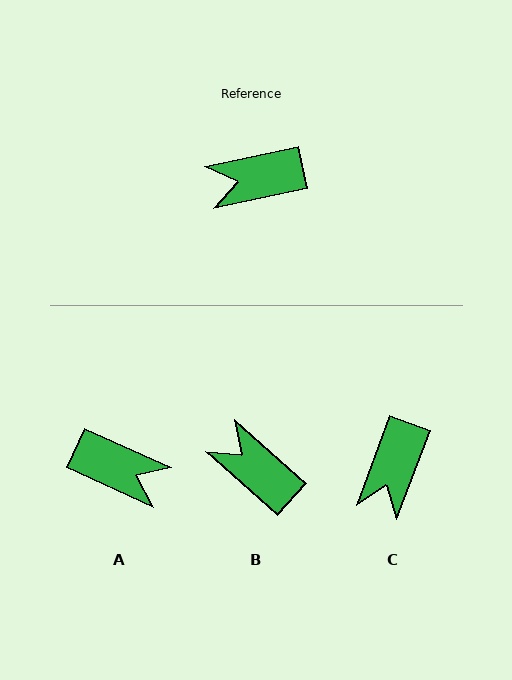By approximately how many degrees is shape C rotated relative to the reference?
Approximately 57 degrees counter-clockwise.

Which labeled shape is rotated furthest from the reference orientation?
A, about 143 degrees away.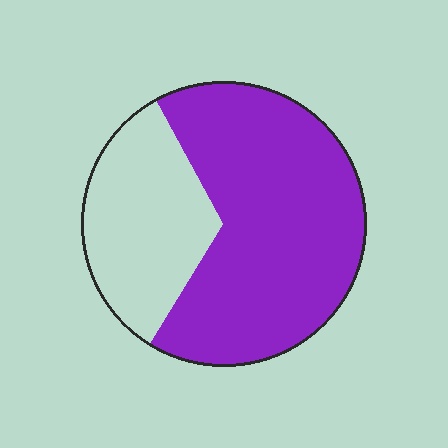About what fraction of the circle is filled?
About two thirds (2/3).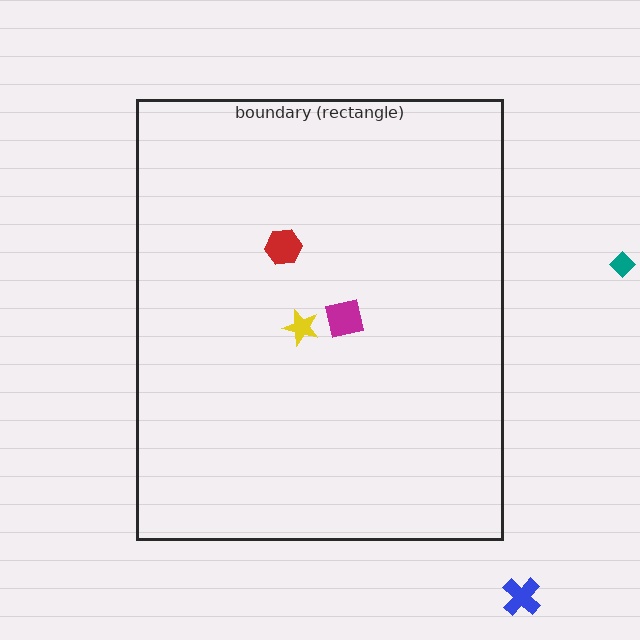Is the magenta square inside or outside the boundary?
Inside.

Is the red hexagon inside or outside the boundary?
Inside.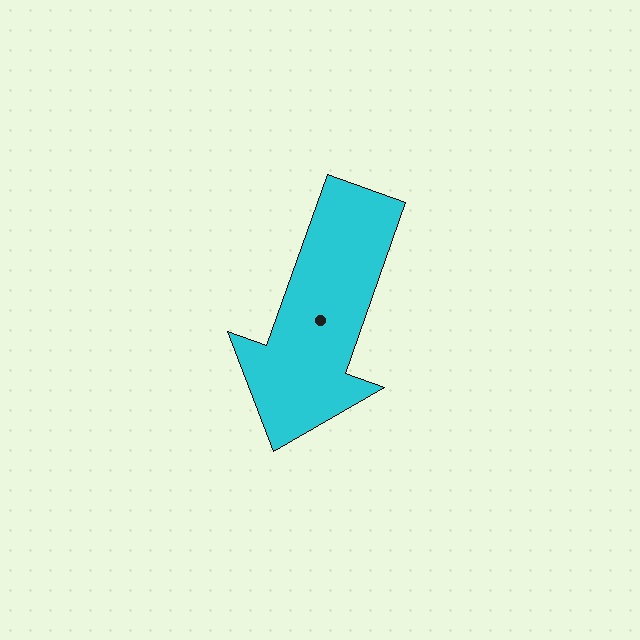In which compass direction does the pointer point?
South.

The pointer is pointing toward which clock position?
Roughly 7 o'clock.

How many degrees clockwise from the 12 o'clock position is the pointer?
Approximately 199 degrees.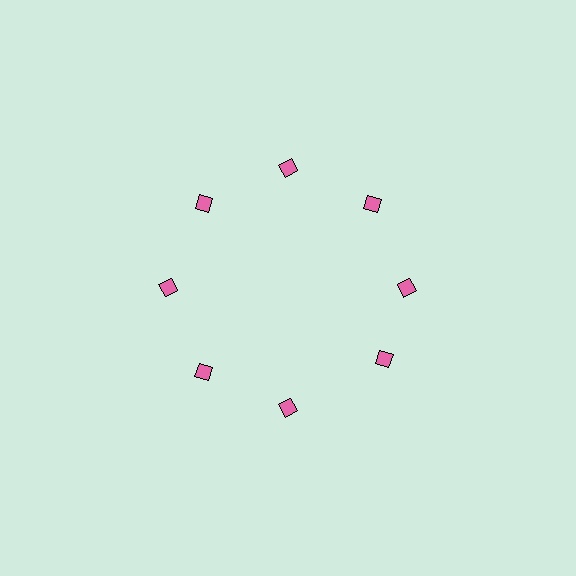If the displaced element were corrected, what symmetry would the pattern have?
It would have 8-fold rotational symmetry — the pattern would map onto itself every 45 degrees.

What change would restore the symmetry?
The symmetry would be restored by rotating it back into even spacing with its neighbors so that all 8 diamonds sit at equal angles and equal distance from the center.